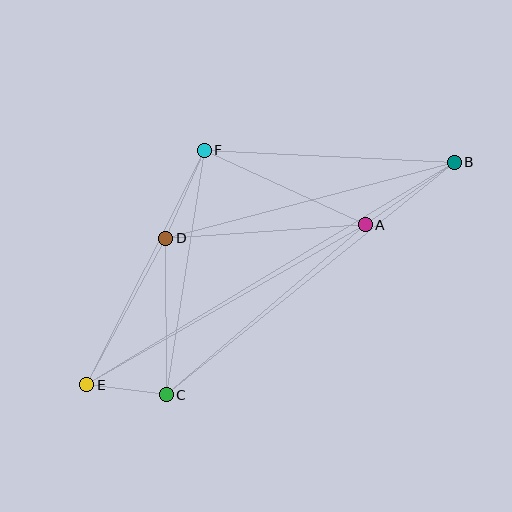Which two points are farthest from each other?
Points B and E are farthest from each other.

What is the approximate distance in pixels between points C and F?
The distance between C and F is approximately 247 pixels.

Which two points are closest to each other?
Points C and E are closest to each other.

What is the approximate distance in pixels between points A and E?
The distance between A and E is approximately 321 pixels.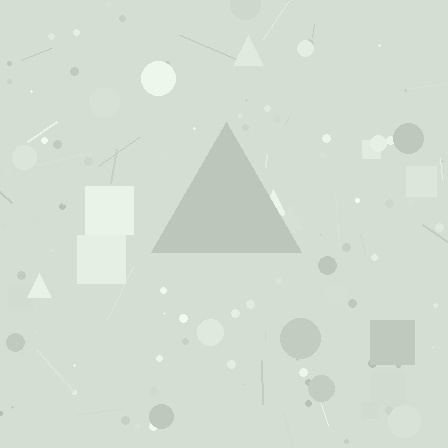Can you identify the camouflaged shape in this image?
The camouflaged shape is a triangle.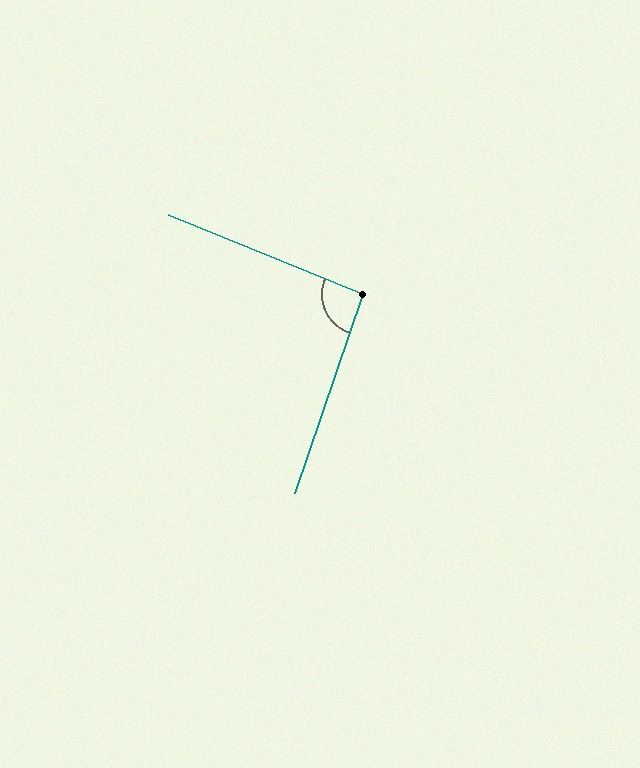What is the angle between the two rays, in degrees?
Approximately 93 degrees.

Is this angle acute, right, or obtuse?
It is approximately a right angle.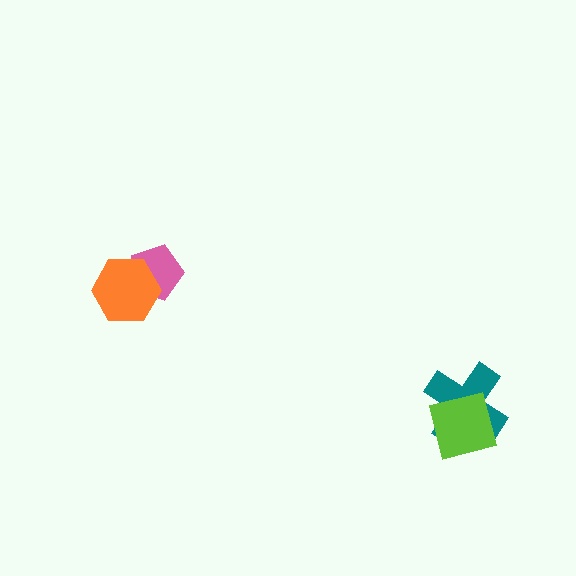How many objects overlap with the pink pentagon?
1 object overlaps with the pink pentagon.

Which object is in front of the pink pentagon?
The orange hexagon is in front of the pink pentagon.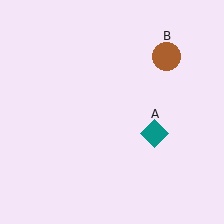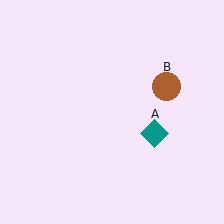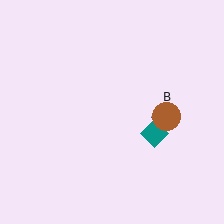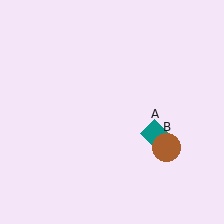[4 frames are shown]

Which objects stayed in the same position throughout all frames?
Teal diamond (object A) remained stationary.